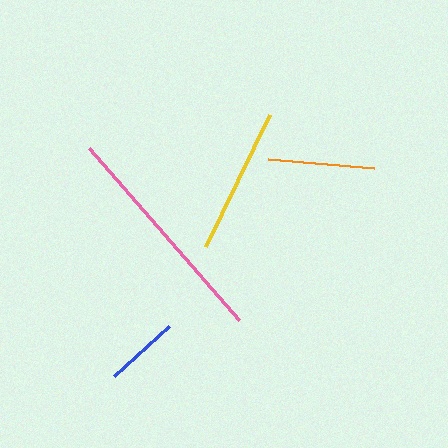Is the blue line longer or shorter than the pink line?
The pink line is longer than the blue line.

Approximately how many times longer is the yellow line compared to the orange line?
The yellow line is approximately 1.4 times the length of the orange line.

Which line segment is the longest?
The pink line is the longest at approximately 228 pixels.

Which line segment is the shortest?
The blue line is the shortest at approximately 75 pixels.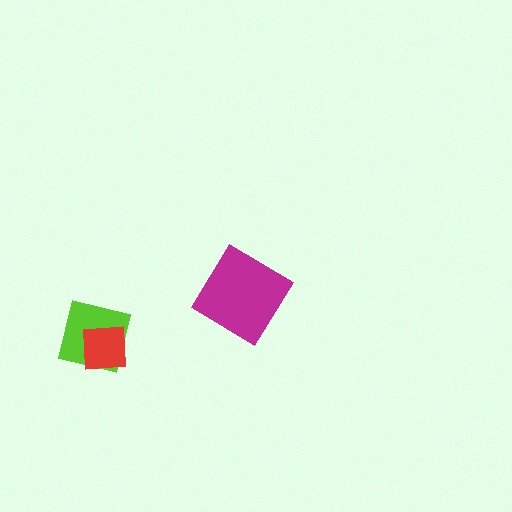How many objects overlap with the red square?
1 object overlaps with the red square.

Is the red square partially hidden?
No, no other shape covers it.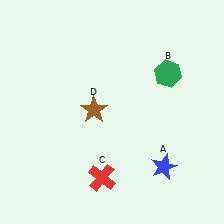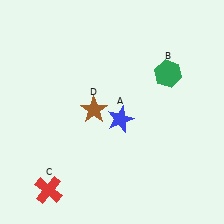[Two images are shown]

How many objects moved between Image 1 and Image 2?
2 objects moved between the two images.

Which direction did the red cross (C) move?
The red cross (C) moved left.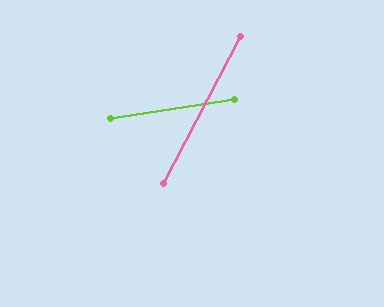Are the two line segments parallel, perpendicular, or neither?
Neither parallel nor perpendicular — they differ by about 54°.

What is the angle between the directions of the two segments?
Approximately 54 degrees.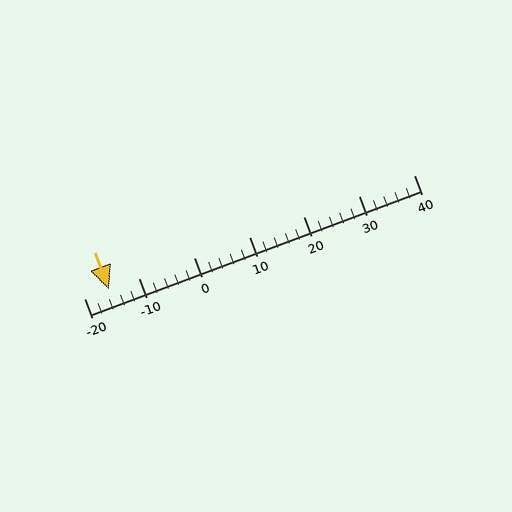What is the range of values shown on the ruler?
The ruler shows values from -20 to 40.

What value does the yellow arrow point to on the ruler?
The yellow arrow points to approximately -16.